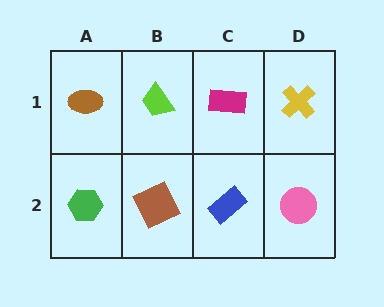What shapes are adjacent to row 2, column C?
A magenta rectangle (row 1, column C), a brown square (row 2, column B), a pink circle (row 2, column D).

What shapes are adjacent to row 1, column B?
A brown square (row 2, column B), a brown ellipse (row 1, column A), a magenta rectangle (row 1, column C).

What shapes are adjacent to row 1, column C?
A blue rectangle (row 2, column C), a lime trapezoid (row 1, column B), a yellow cross (row 1, column D).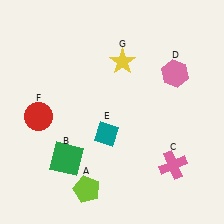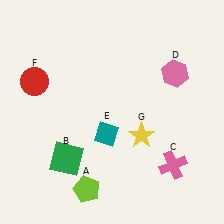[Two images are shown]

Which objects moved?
The objects that moved are: the red circle (F), the yellow star (G).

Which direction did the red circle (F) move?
The red circle (F) moved up.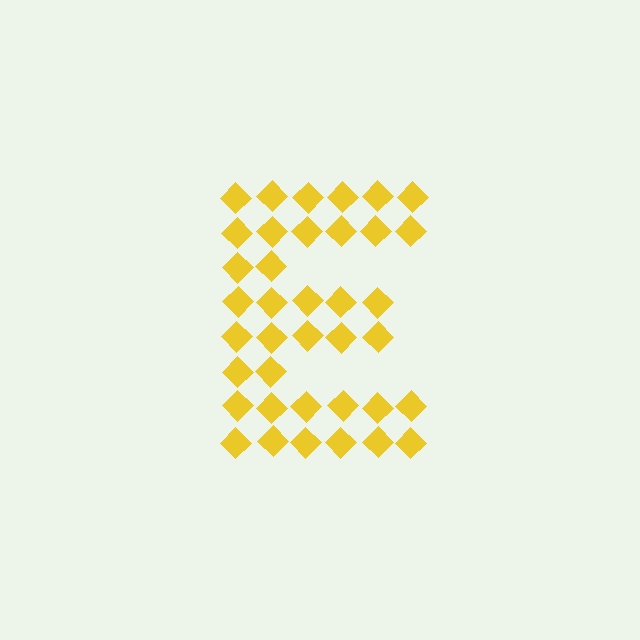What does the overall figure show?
The overall figure shows the letter E.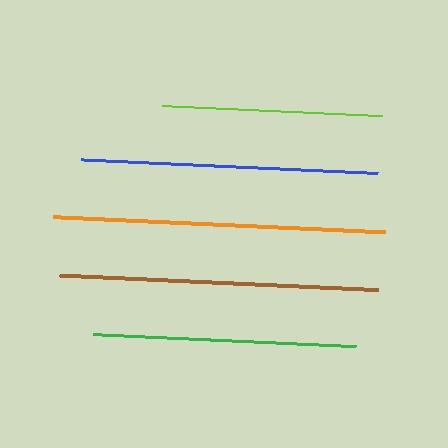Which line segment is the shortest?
The lime line is the shortest at approximately 220 pixels.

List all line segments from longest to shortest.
From longest to shortest: orange, brown, blue, green, lime.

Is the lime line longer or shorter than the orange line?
The orange line is longer than the lime line.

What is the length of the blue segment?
The blue segment is approximately 297 pixels long.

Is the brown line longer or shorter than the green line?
The brown line is longer than the green line.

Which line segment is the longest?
The orange line is the longest at approximately 332 pixels.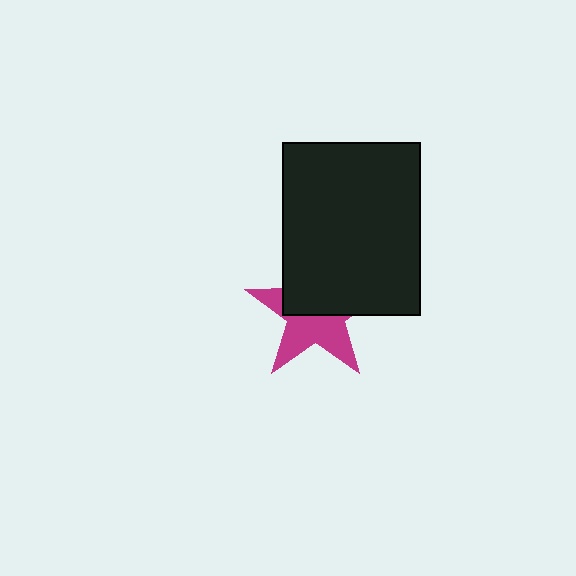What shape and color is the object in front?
The object in front is a black rectangle.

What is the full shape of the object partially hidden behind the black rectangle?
The partially hidden object is a magenta star.